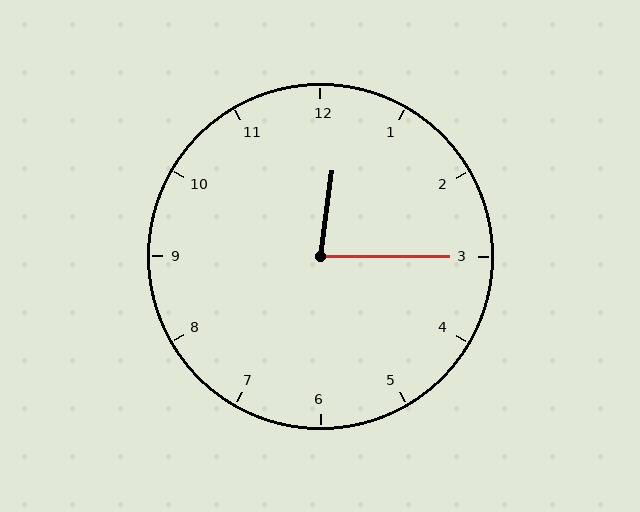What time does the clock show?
12:15.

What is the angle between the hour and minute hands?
Approximately 82 degrees.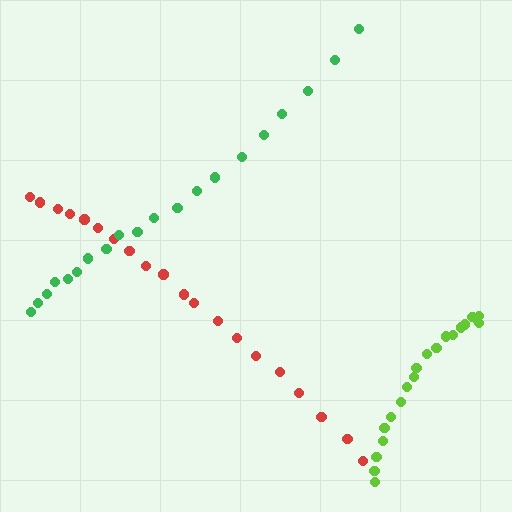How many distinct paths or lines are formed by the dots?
There are 3 distinct paths.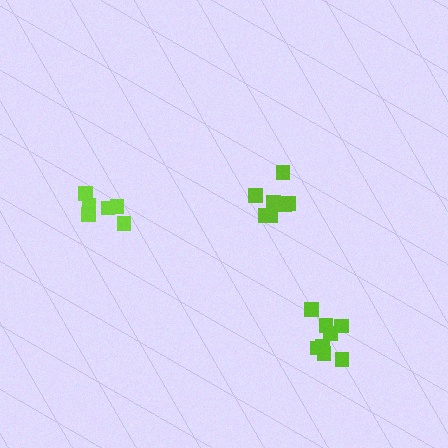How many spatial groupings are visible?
There are 3 spatial groupings.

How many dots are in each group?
Group 1: 8 dots, Group 2: 6 dots, Group 3: 8 dots (22 total).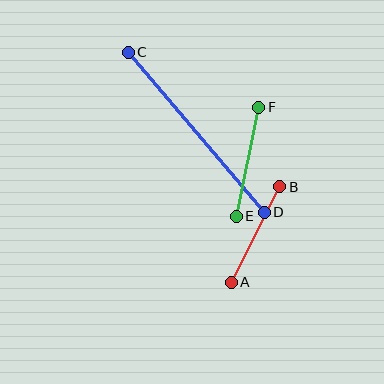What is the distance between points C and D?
The distance is approximately 210 pixels.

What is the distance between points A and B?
The distance is approximately 107 pixels.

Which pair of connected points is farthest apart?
Points C and D are farthest apart.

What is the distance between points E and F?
The distance is approximately 111 pixels.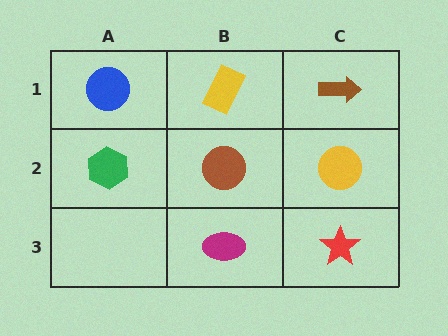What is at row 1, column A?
A blue circle.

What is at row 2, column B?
A brown circle.